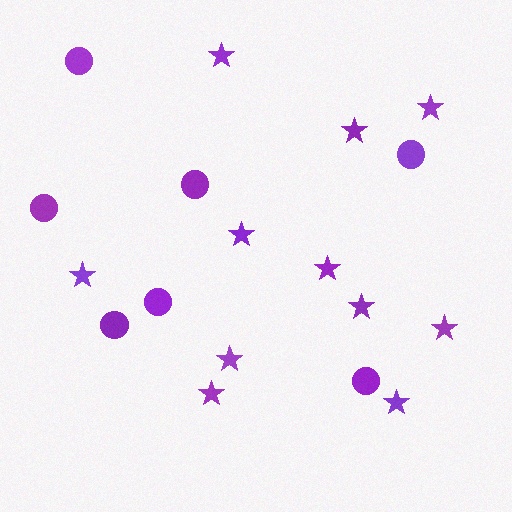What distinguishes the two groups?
There are 2 groups: one group of circles (7) and one group of stars (11).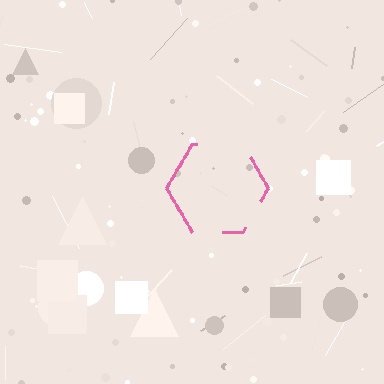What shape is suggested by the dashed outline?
The dashed outline suggests a hexagon.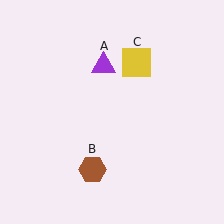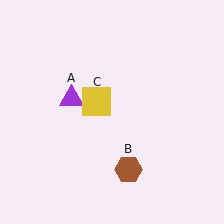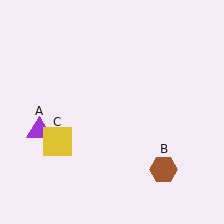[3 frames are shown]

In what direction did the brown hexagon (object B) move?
The brown hexagon (object B) moved right.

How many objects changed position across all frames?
3 objects changed position: purple triangle (object A), brown hexagon (object B), yellow square (object C).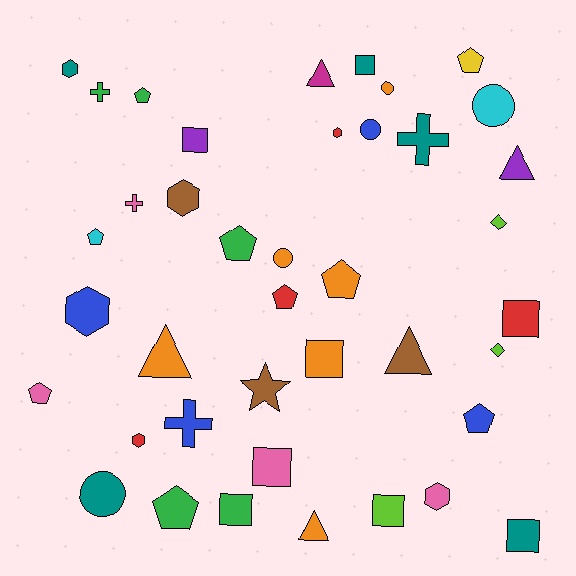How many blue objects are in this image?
There are 4 blue objects.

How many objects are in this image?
There are 40 objects.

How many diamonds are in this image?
There are 2 diamonds.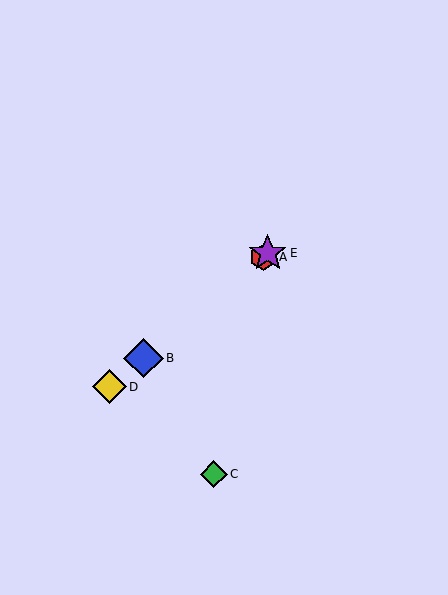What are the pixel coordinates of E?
Object E is at (268, 253).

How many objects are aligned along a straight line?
4 objects (A, B, D, E) are aligned along a straight line.